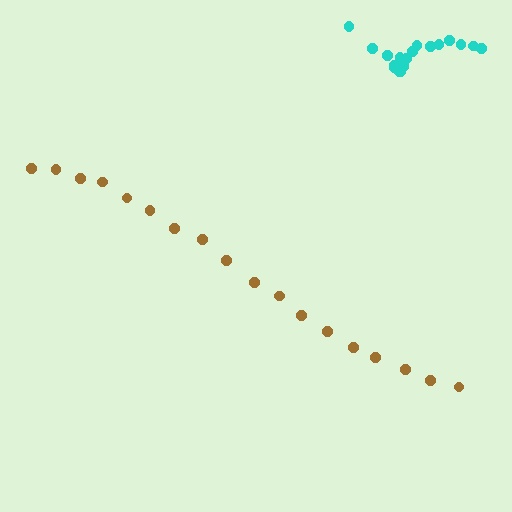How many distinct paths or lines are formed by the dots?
There are 2 distinct paths.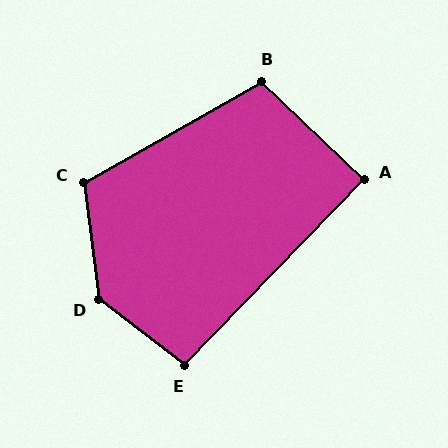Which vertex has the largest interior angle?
D, at approximately 135 degrees.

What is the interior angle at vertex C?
Approximately 112 degrees (obtuse).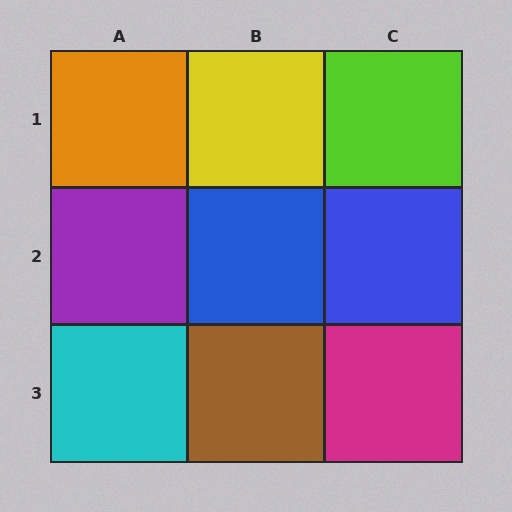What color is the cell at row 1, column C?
Lime.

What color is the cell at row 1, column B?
Yellow.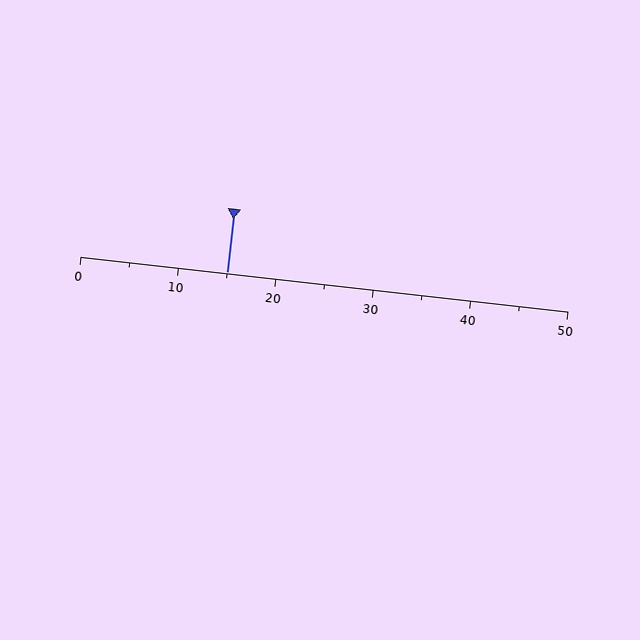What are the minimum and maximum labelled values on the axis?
The axis runs from 0 to 50.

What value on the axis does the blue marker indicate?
The marker indicates approximately 15.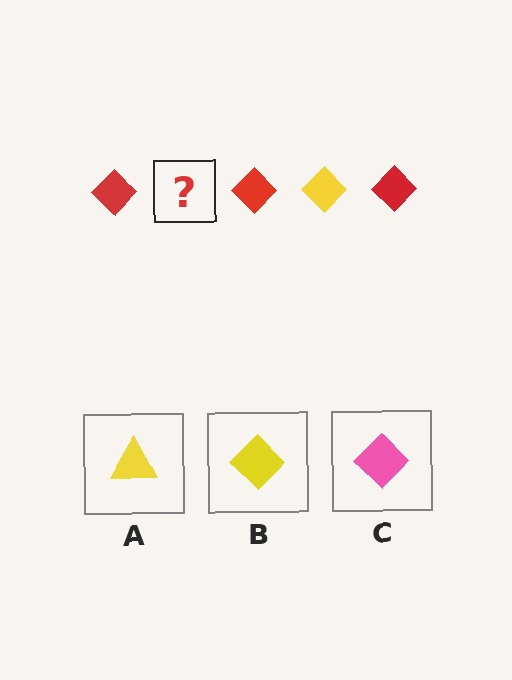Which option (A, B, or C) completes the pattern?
B.